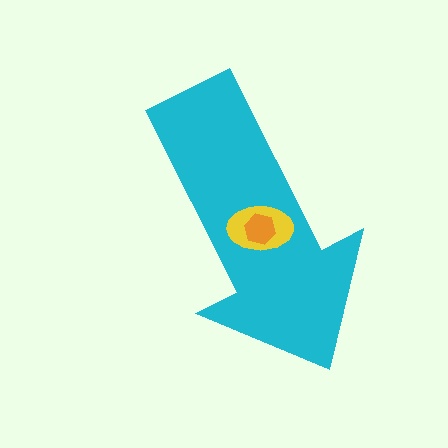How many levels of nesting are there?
3.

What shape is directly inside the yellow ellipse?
The orange hexagon.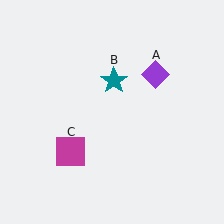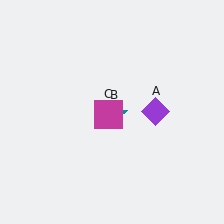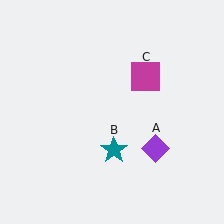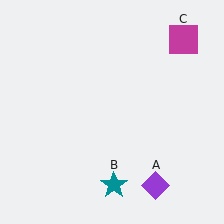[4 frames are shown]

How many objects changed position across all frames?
3 objects changed position: purple diamond (object A), teal star (object B), magenta square (object C).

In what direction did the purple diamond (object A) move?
The purple diamond (object A) moved down.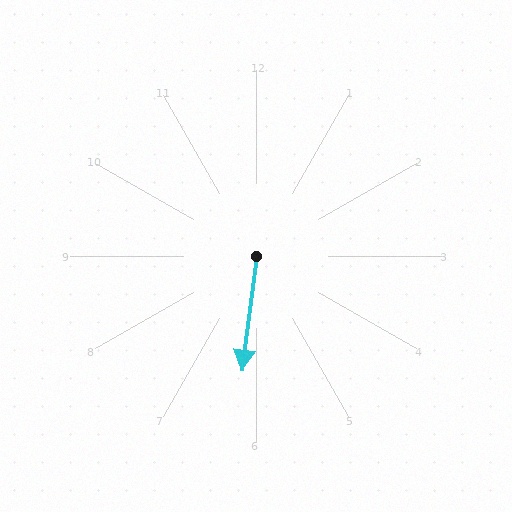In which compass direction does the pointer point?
South.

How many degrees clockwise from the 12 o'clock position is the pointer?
Approximately 187 degrees.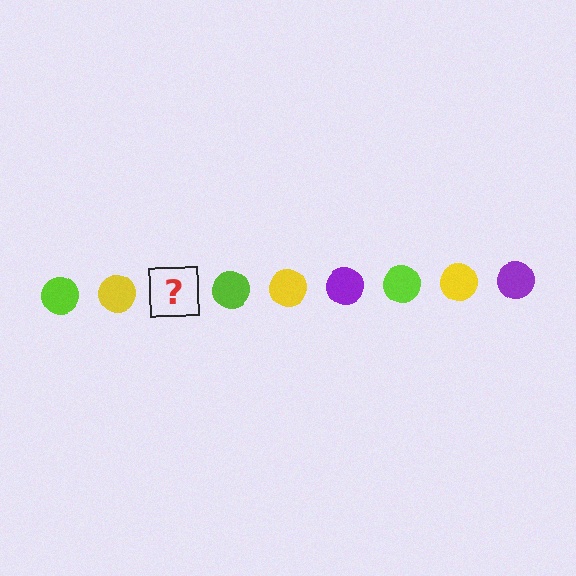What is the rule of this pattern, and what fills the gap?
The rule is that the pattern cycles through lime, yellow, purple circles. The gap should be filled with a purple circle.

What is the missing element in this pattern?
The missing element is a purple circle.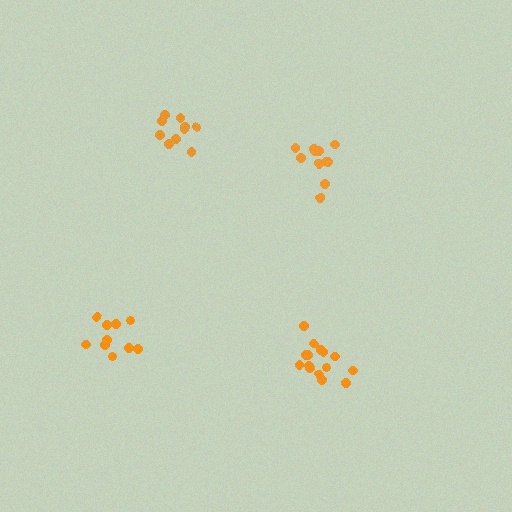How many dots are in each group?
Group 1: 15 dots, Group 2: 10 dots, Group 3: 11 dots, Group 4: 10 dots (46 total).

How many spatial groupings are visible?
There are 4 spatial groupings.